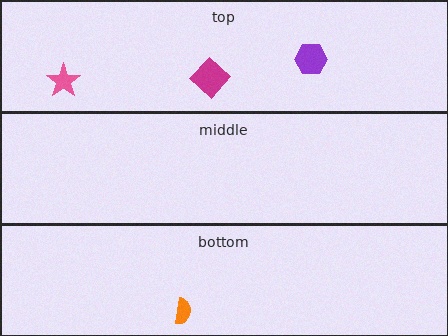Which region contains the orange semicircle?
The bottom region.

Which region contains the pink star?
The top region.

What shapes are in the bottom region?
The orange semicircle.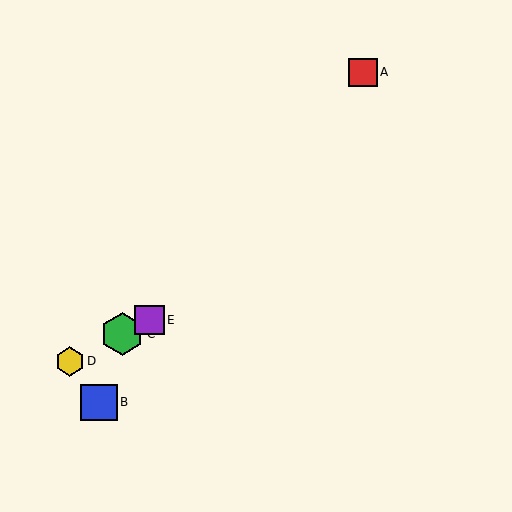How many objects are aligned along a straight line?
3 objects (C, D, E) are aligned along a straight line.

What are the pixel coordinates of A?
Object A is at (363, 72).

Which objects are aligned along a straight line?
Objects C, D, E are aligned along a straight line.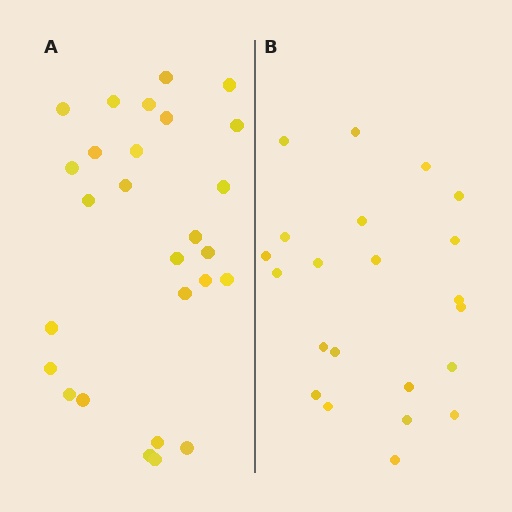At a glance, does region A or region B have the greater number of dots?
Region A (the left region) has more dots.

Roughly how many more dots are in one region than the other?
Region A has about 5 more dots than region B.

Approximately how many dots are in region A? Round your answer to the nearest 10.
About 30 dots. (The exact count is 27, which rounds to 30.)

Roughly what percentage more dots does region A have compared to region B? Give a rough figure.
About 25% more.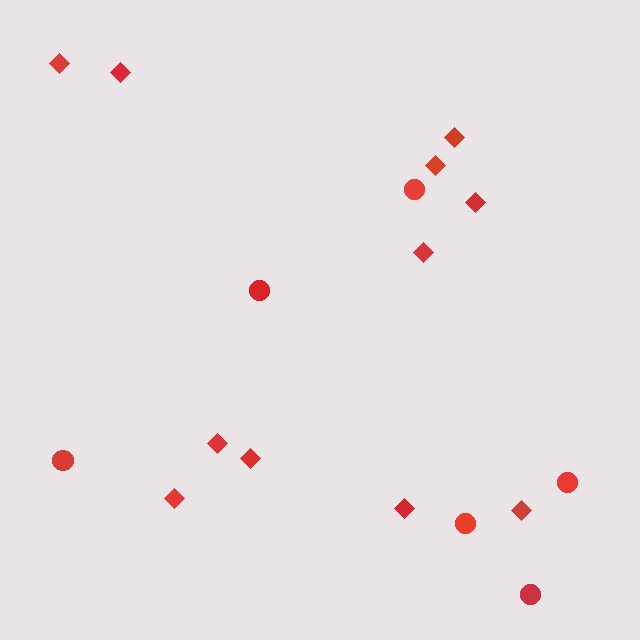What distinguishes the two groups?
There are 2 groups: one group of circles (6) and one group of diamonds (11).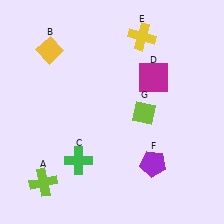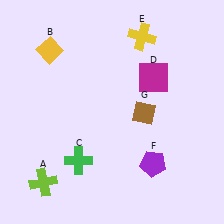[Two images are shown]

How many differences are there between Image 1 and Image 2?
There is 1 difference between the two images.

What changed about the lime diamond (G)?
In Image 1, G is lime. In Image 2, it changed to brown.